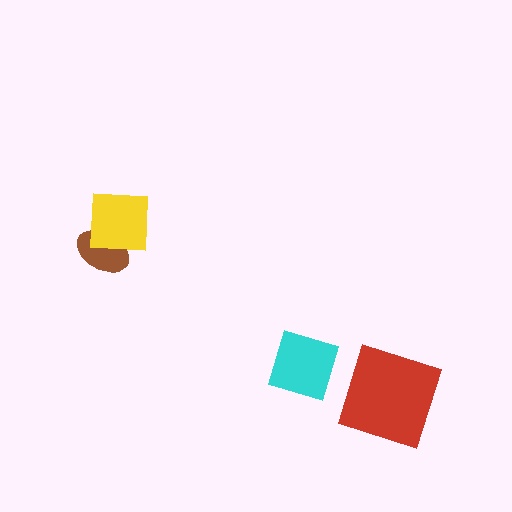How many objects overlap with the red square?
0 objects overlap with the red square.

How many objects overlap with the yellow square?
1 object overlaps with the yellow square.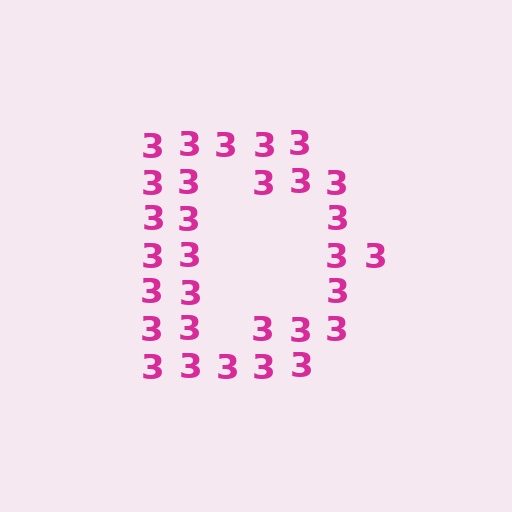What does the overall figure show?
The overall figure shows the letter D.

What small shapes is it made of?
It is made of small digit 3's.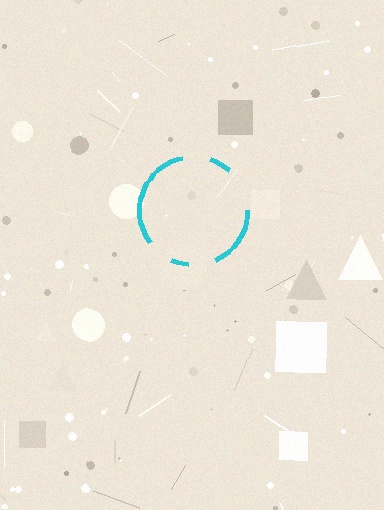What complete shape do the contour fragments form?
The contour fragments form a circle.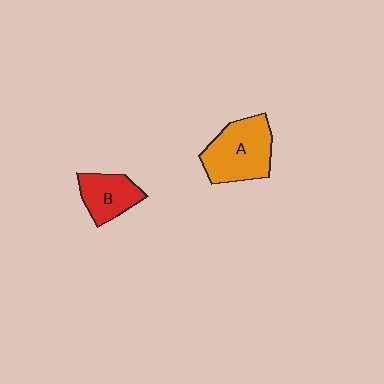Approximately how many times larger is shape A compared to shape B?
Approximately 1.6 times.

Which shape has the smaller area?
Shape B (red).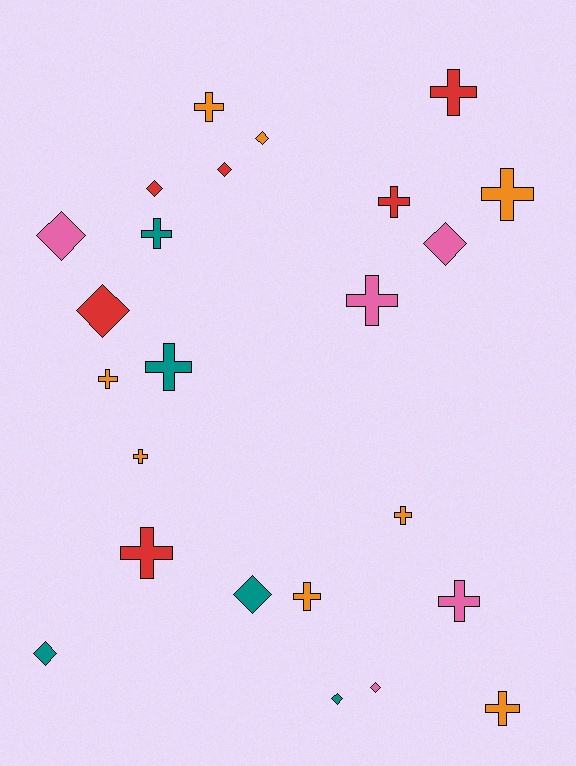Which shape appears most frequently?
Cross, with 14 objects.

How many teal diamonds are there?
There are 3 teal diamonds.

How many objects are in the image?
There are 24 objects.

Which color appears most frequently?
Orange, with 8 objects.